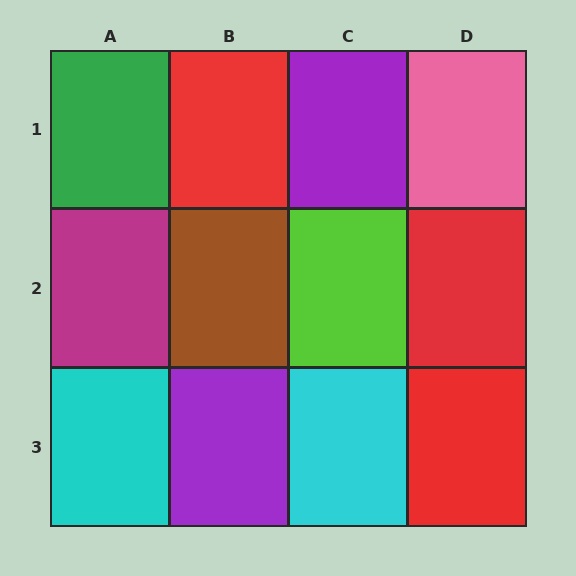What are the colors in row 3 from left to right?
Cyan, purple, cyan, red.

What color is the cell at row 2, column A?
Magenta.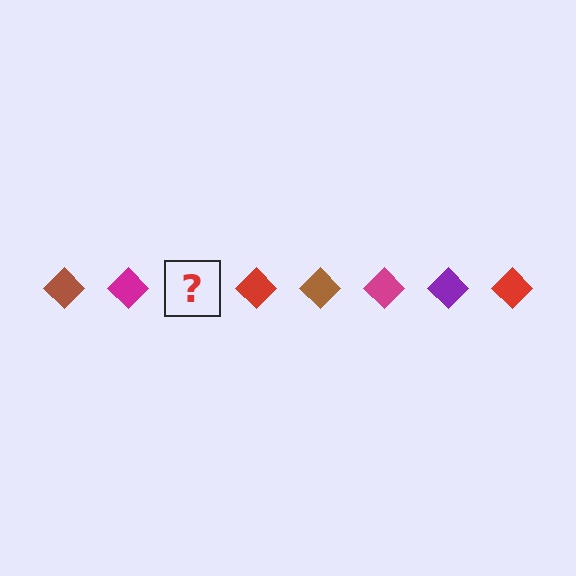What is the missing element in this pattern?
The missing element is a purple diamond.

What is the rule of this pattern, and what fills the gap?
The rule is that the pattern cycles through brown, magenta, purple, red diamonds. The gap should be filled with a purple diamond.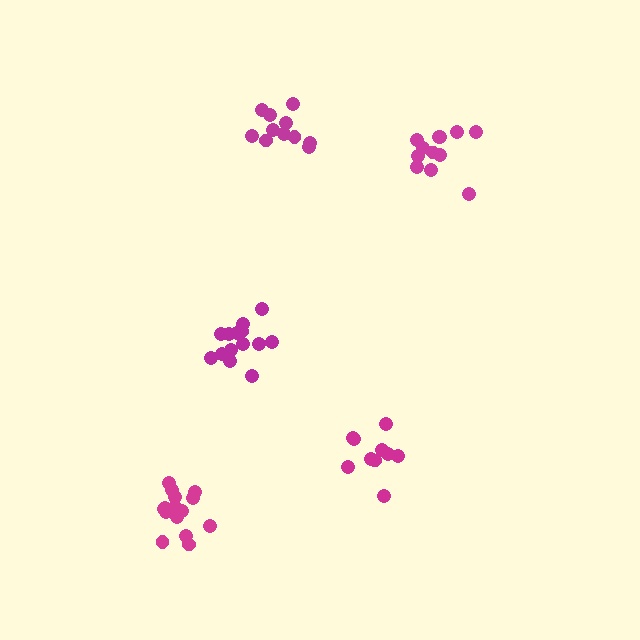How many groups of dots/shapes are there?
There are 5 groups.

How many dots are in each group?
Group 1: 11 dots, Group 2: 12 dots, Group 3: 14 dots, Group 4: 15 dots, Group 5: 10 dots (62 total).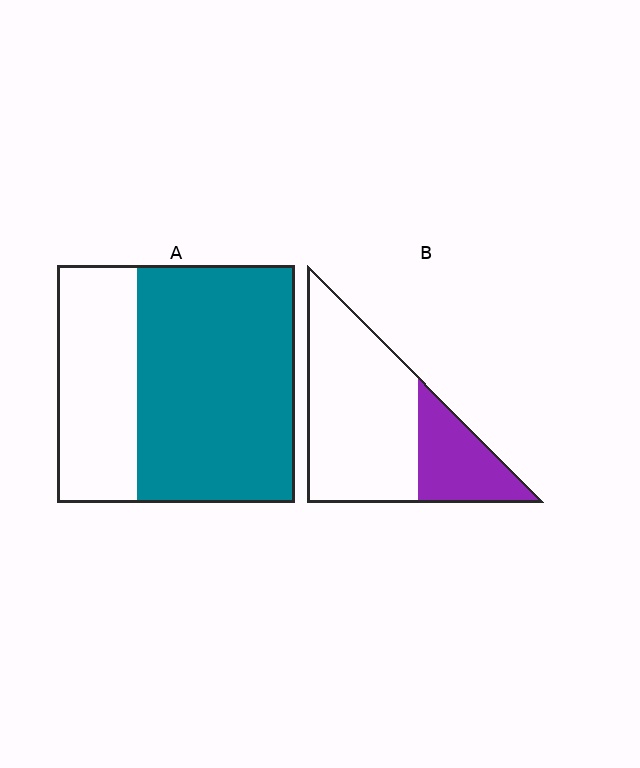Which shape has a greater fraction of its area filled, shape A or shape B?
Shape A.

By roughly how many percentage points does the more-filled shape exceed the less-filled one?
By roughly 40 percentage points (A over B).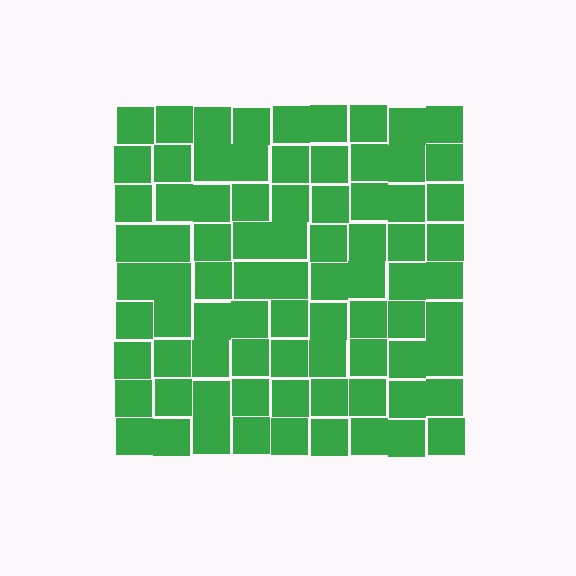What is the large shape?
The large shape is a square.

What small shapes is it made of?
It is made of small squares.